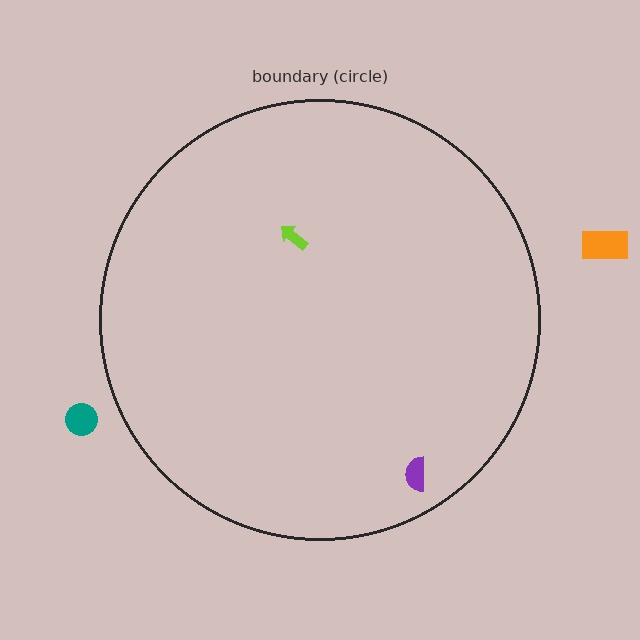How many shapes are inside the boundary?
2 inside, 2 outside.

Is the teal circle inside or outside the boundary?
Outside.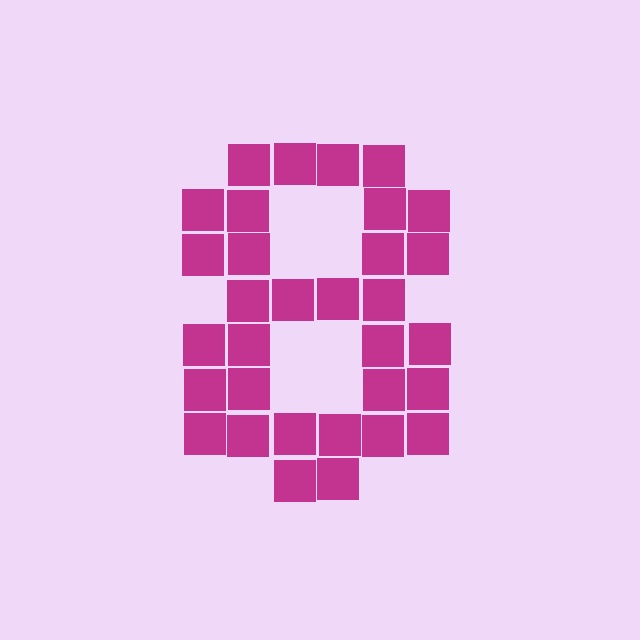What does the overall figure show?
The overall figure shows the digit 8.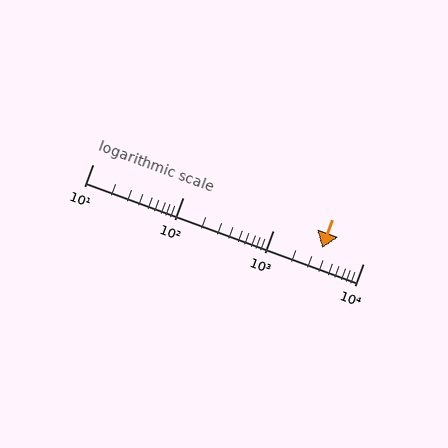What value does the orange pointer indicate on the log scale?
The pointer indicates approximately 3500.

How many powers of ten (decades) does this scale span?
The scale spans 3 decades, from 10 to 10000.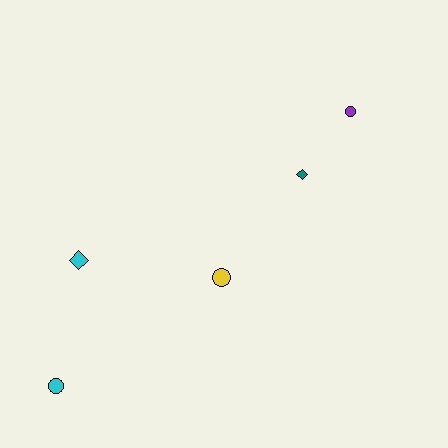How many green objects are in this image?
There are no green objects.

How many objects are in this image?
There are 5 objects.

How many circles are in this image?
There are 3 circles.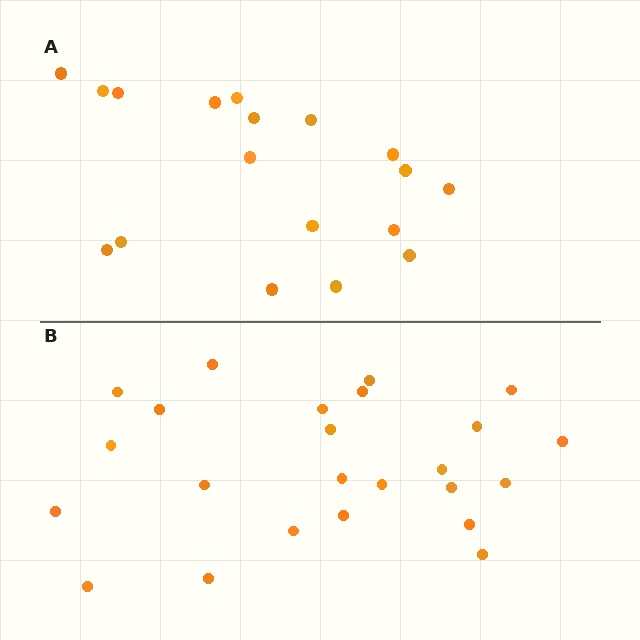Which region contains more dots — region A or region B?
Region B (the bottom region) has more dots.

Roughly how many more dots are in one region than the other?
Region B has about 6 more dots than region A.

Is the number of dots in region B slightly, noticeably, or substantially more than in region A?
Region B has noticeably more, but not dramatically so. The ratio is roughly 1.3 to 1.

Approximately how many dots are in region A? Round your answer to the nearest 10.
About 20 dots. (The exact count is 18, which rounds to 20.)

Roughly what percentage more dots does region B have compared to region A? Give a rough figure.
About 35% more.